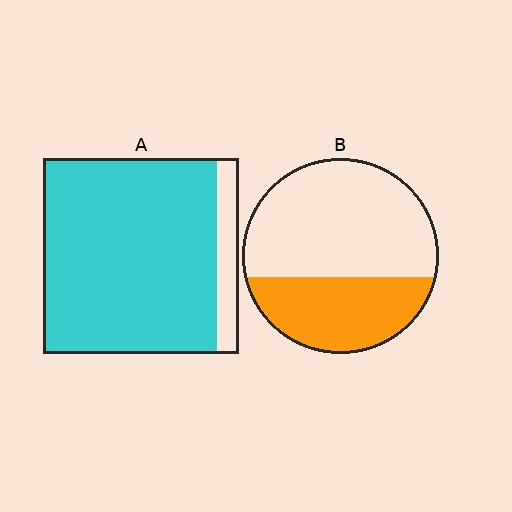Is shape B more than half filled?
No.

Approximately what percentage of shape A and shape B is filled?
A is approximately 90% and B is approximately 35%.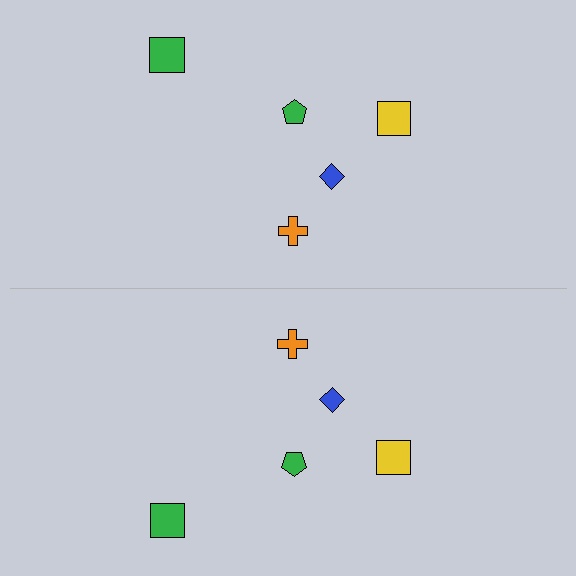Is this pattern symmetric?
Yes, this pattern has bilateral (reflection) symmetry.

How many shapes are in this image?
There are 10 shapes in this image.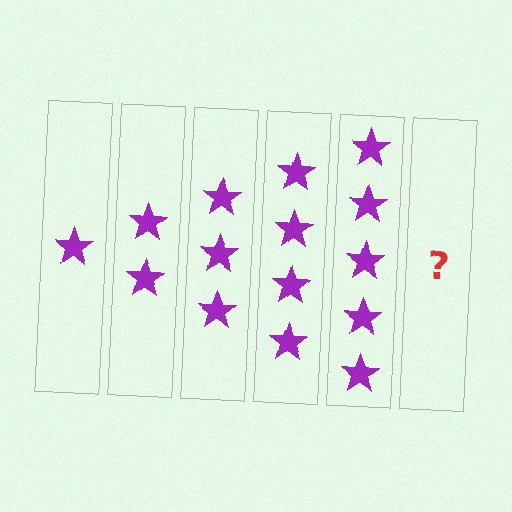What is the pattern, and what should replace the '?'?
The pattern is that each step adds one more star. The '?' should be 6 stars.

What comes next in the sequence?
The next element should be 6 stars.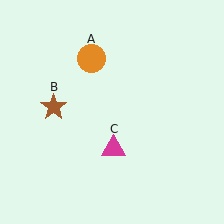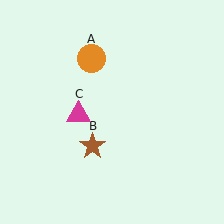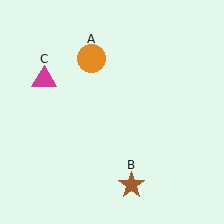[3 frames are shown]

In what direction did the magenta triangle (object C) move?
The magenta triangle (object C) moved up and to the left.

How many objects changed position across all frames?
2 objects changed position: brown star (object B), magenta triangle (object C).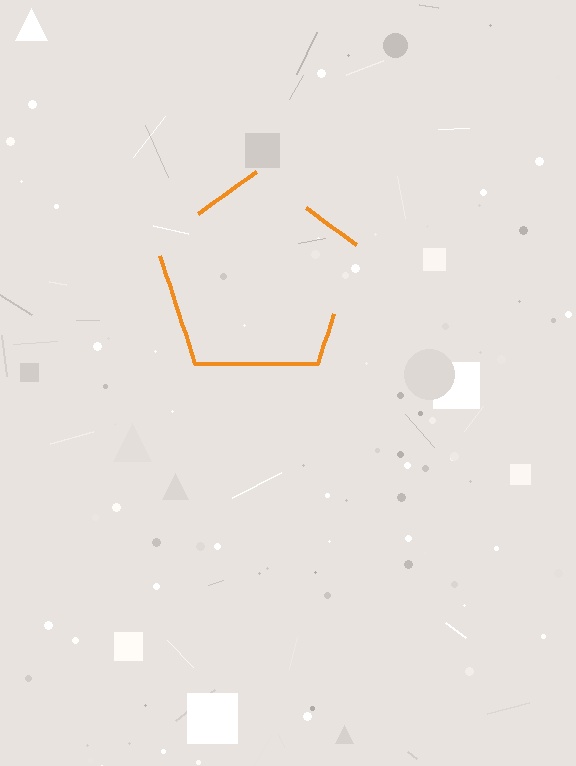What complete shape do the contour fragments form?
The contour fragments form a pentagon.